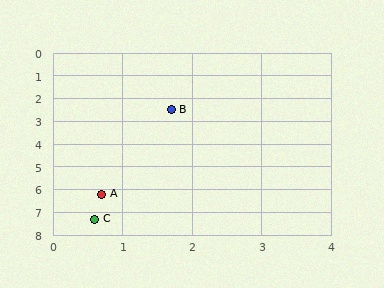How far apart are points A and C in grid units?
Points A and C are about 1.1 grid units apart.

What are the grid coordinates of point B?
Point B is at approximately (1.7, 2.5).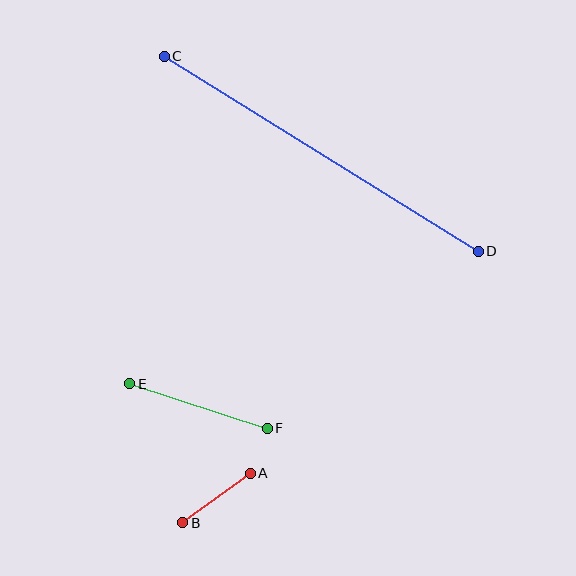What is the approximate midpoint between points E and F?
The midpoint is at approximately (199, 406) pixels.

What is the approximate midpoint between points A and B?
The midpoint is at approximately (216, 498) pixels.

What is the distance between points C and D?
The distance is approximately 370 pixels.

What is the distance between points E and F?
The distance is approximately 144 pixels.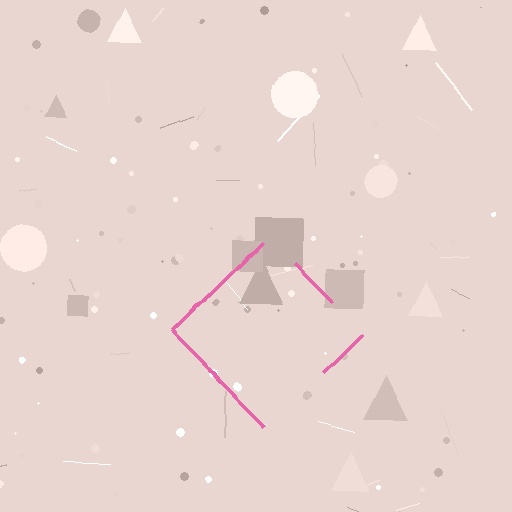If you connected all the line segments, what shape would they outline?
They would outline a diamond.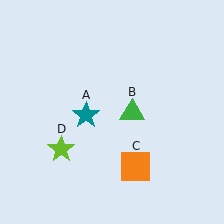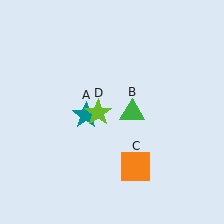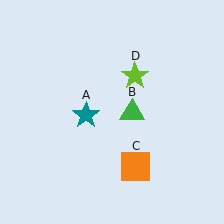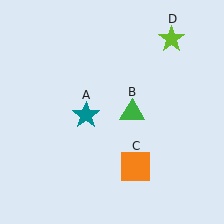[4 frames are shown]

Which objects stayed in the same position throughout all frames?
Teal star (object A) and green triangle (object B) and orange square (object C) remained stationary.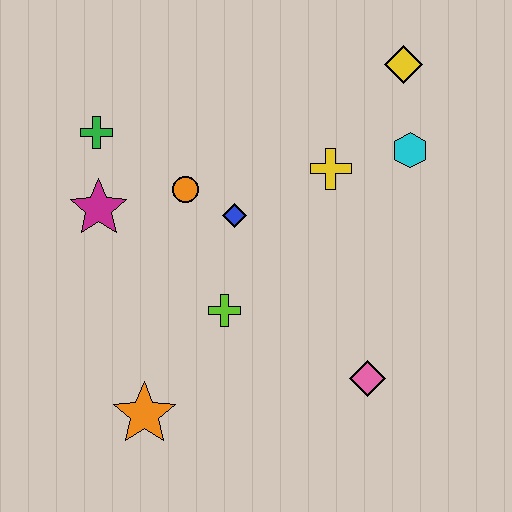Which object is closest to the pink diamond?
The lime cross is closest to the pink diamond.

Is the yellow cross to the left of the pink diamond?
Yes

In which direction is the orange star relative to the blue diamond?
The orange star is below the blue diamond.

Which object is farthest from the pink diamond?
The green cross is farthest from the pink diamond.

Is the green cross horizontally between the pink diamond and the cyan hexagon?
No